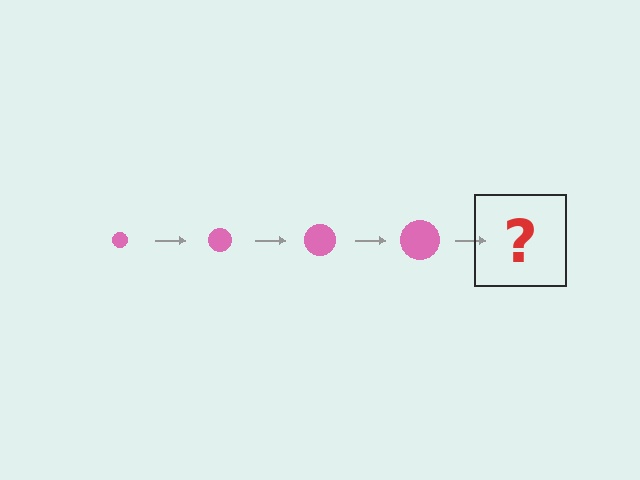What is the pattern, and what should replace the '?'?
The pattern is that the circle gets progressively larger each step. The '?' should be a pink circle, larger than the previous one.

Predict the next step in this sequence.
The next step is a pink circle, larger than the previous one.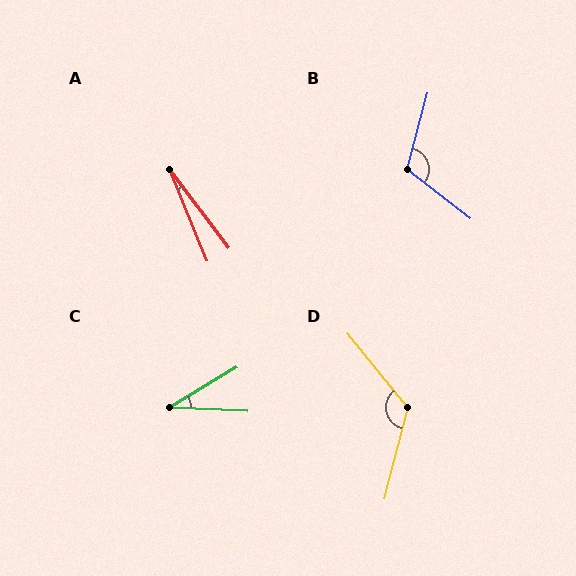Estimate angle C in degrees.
Approximately 33 degrees.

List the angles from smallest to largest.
A (15°), C (33°), B (113°), D (126°).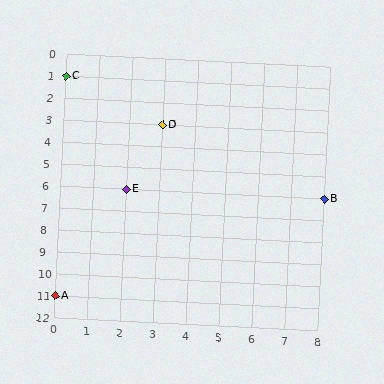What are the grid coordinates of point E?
Point E is at grid coordinates (2, 6).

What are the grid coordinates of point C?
Point C is at grid coordinates (0, 1).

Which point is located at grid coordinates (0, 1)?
Point C is at (0, 1).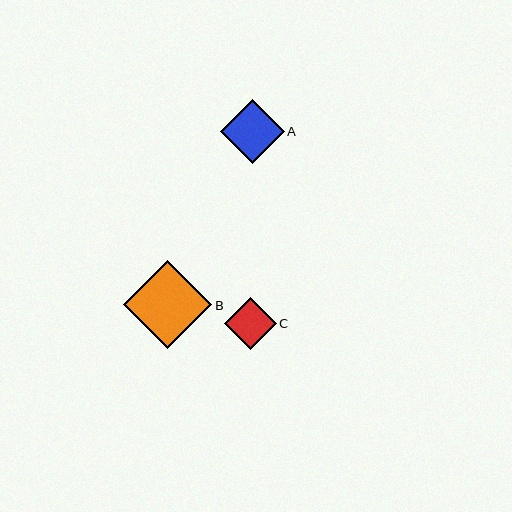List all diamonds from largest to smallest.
From largest to smallest: B, A, C.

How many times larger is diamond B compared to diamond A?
Diamond B is approximately 1.4 times the size of diamond A.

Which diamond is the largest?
Diamond B is the largest with a size of approximately 88 pixels.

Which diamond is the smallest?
Diamond C is the smallest with a size of approximately 52 pixels.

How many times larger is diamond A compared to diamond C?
Diamond A is approximately 1.2 times the size of diamond C.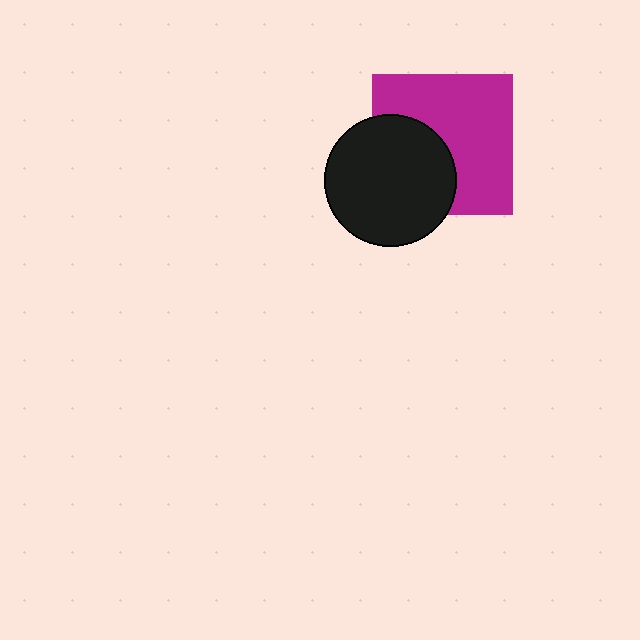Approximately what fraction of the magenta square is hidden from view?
Roughly 38% of the magenta square is hidden behind the black circle.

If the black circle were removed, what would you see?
You would see the complete magenta square.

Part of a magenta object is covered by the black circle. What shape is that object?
It is a square.